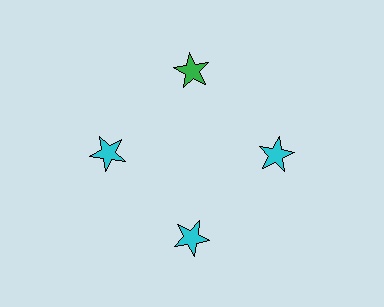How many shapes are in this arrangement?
There are 4 shapes arranged in a ring pattern.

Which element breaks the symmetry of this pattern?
The green star at roughly the 12 o'clock position breaks the symmetry. All other shapes are cyan stars.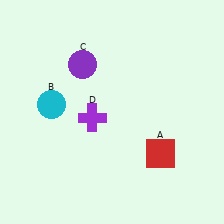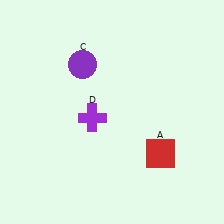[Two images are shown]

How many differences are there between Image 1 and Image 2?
There is 1 difference between the two images.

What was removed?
The cyan circle (B) was removed in Image 2.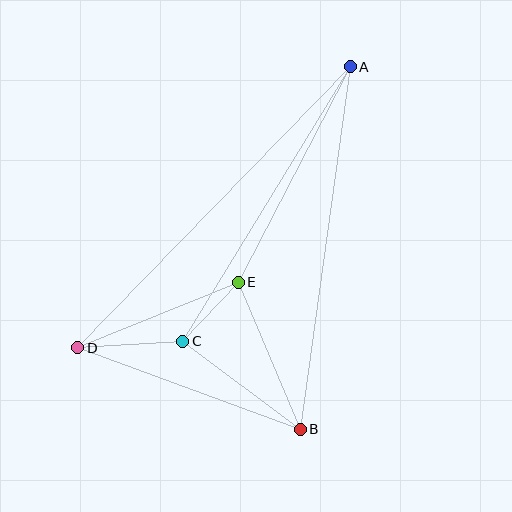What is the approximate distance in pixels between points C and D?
The distance between C and D is approximately 105 pixels.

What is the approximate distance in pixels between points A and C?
The distance between A and C is approximately 322 pixels.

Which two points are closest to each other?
Points C and E are closest to each other.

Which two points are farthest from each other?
Points A and D are farthest from each other.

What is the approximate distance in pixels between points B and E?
The distance between B and E is approximately 160 pixels.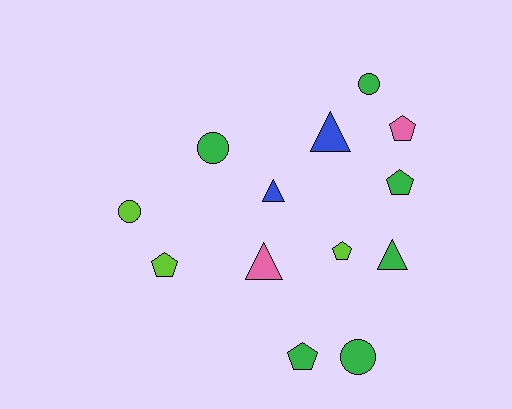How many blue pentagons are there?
There are no blue pentagons.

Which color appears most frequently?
Green, with 6 objects.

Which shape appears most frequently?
Pentagon, with 5 objects.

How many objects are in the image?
There are 13 objects.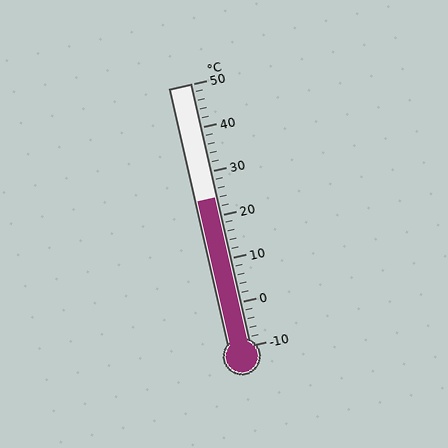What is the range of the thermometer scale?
The thermometer scale ranges from -10°C to 50°C.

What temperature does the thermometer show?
The thermometer shows approximately 24°C.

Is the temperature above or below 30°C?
The temperature is below 30°C.